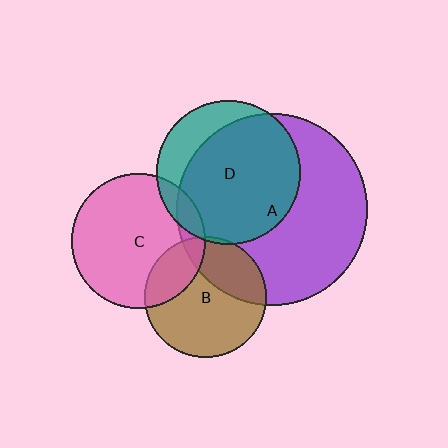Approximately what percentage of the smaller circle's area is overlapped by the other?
Approximately 30%.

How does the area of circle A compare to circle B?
Approximately 2.5 times.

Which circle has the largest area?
Circle A (purple).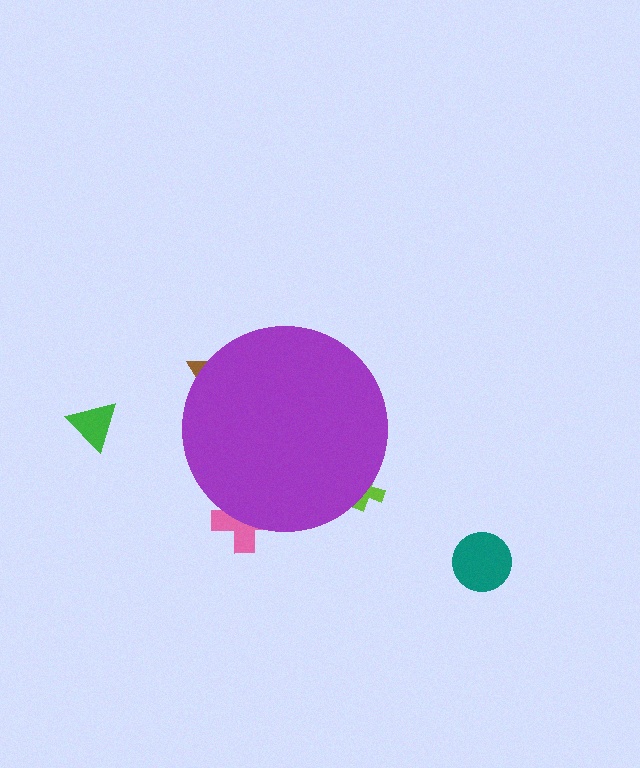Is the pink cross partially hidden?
Yes, the pink cross is partially hidden behind the purple circle.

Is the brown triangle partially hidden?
Yes, the brown triangle is partially hidden behind the purple circle.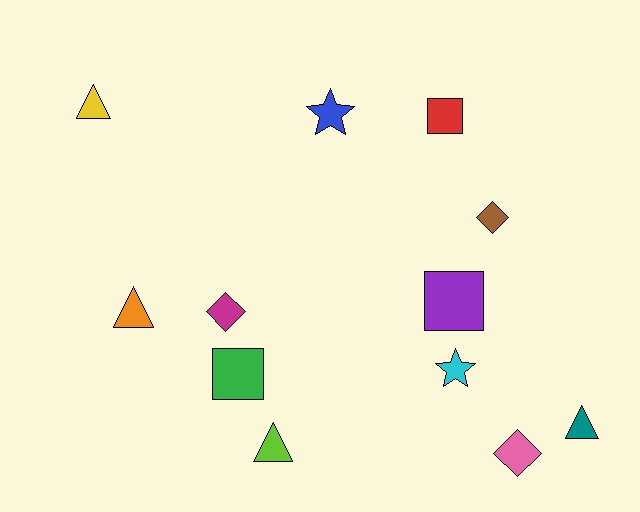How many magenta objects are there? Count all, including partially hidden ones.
There is 1 magenta object.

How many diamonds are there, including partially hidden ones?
There are 3 diamonds.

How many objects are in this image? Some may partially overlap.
There are 12 objects.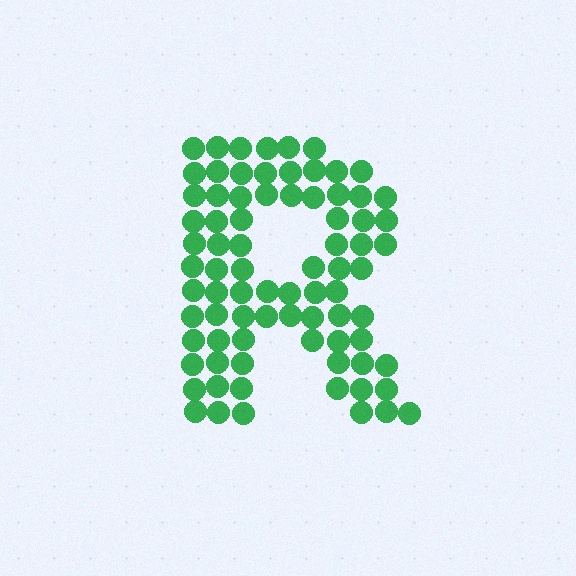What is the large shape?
The large shape is the letter R.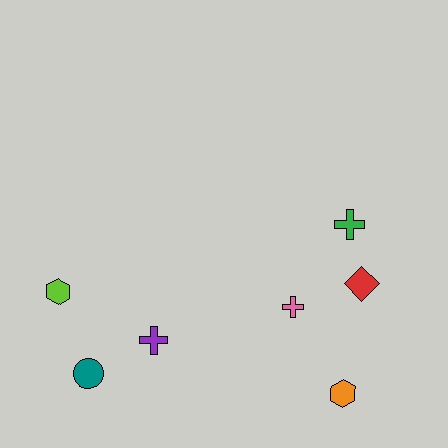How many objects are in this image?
There are 7 objects.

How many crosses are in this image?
There are 3 crosses.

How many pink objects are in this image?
There is 1 pink object.